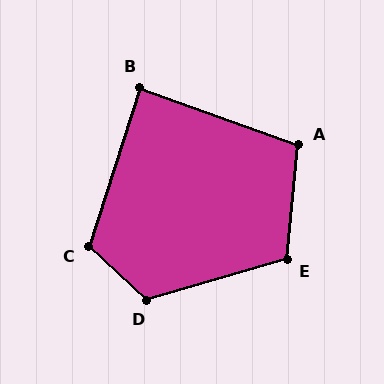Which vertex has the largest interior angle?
D, at approximately 122 degrees.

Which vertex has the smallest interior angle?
B, at approximately 88 degrees.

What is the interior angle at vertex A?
Approximately 104 degrees (obtuse).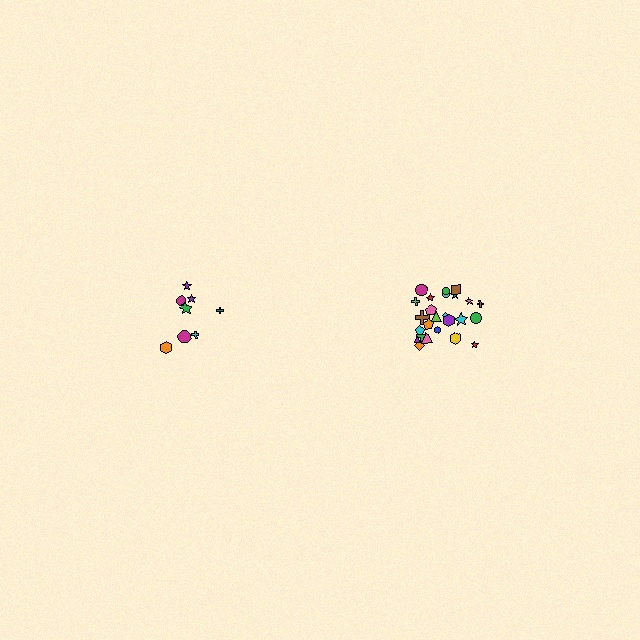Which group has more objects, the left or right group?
The right group.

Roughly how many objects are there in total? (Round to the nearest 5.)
Roughly 35 objects in total.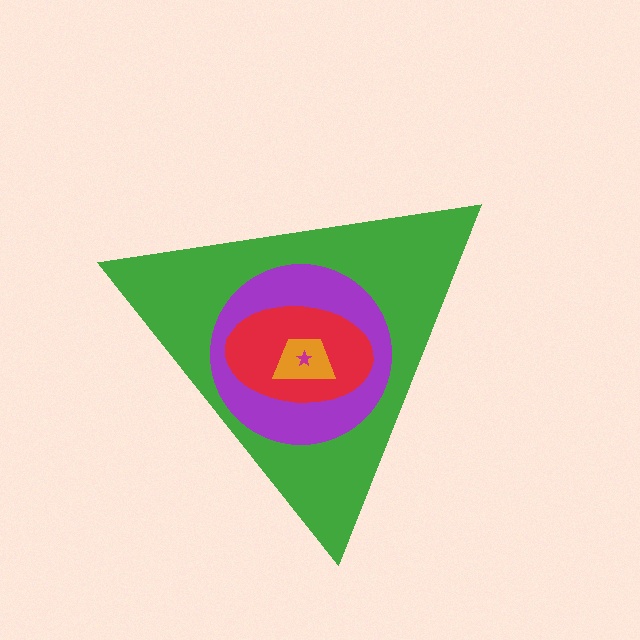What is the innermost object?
The magenta star.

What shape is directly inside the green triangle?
The purple circle.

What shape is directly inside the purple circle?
The red ellipse.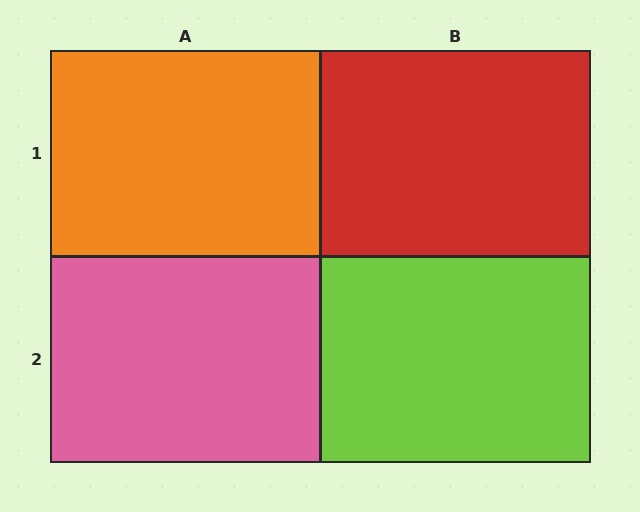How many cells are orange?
1 cell is orange.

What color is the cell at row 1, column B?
Red.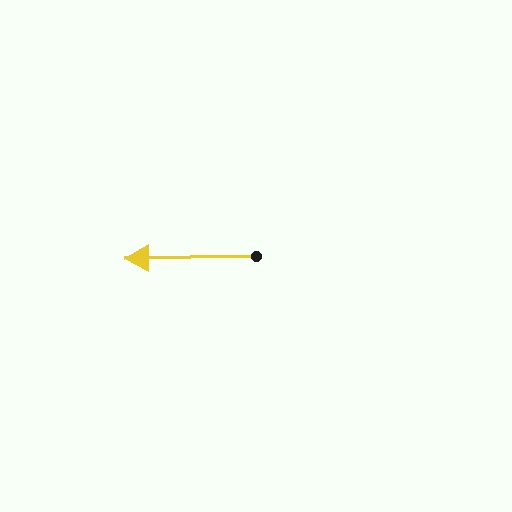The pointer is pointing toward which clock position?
Roughly 9 o'clock.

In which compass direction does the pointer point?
West.